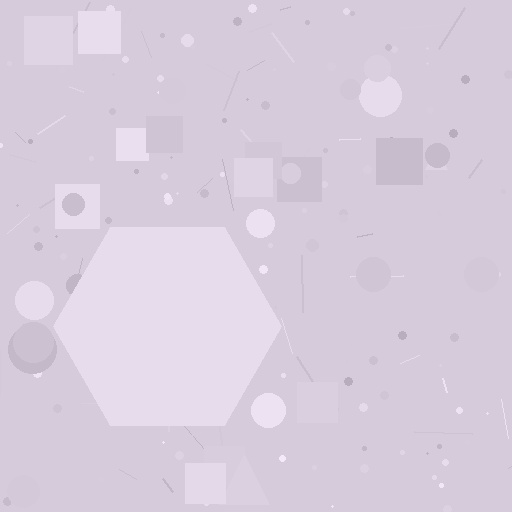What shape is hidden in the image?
A hexagon is hidden in the image.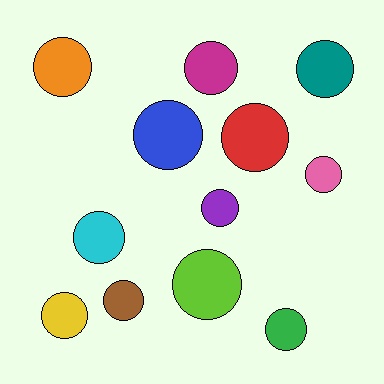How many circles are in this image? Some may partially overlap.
There are 12 circles.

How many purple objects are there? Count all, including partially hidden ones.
There is 1 purple object.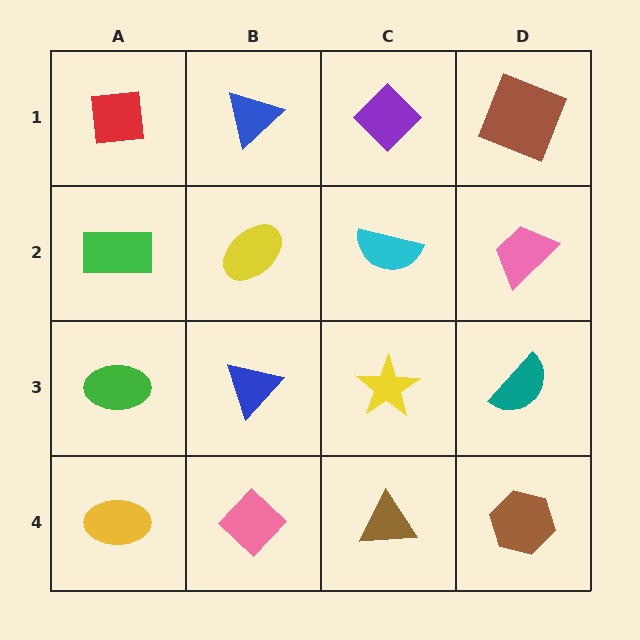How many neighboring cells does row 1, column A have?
2.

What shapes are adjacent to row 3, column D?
A pink trapezoid (row 2, column D), a brown hexagon (row 4, column D), a yellow star (row 3, column C).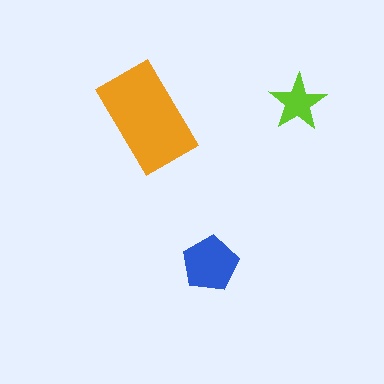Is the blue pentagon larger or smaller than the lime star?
Larger.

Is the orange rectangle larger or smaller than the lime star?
Larger.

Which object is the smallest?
The lime star.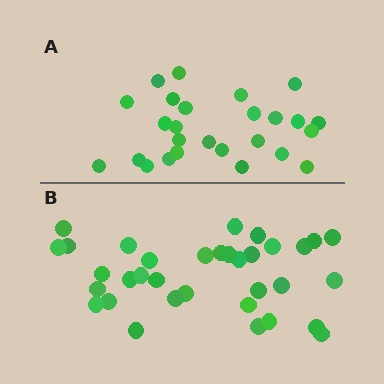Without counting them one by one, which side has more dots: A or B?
Region B (the bottom region) has more dots.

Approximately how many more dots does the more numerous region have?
Region B has roughly 8 or so more dots than region A.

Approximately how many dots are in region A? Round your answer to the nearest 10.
About 30 dots. (The exact count is 26, which rounds to 30.)